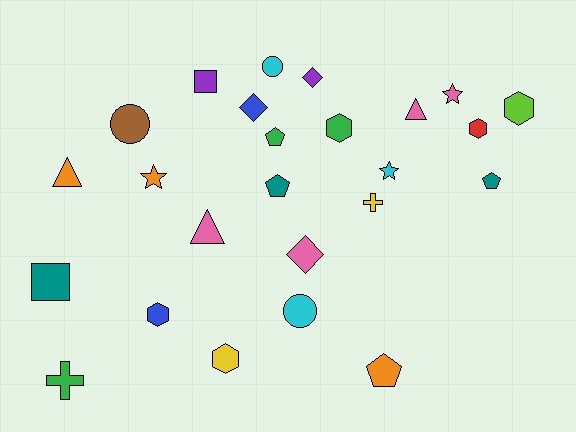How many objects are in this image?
There are 25 objects.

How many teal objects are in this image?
There are 3 teal objects.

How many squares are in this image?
There are 2 squares.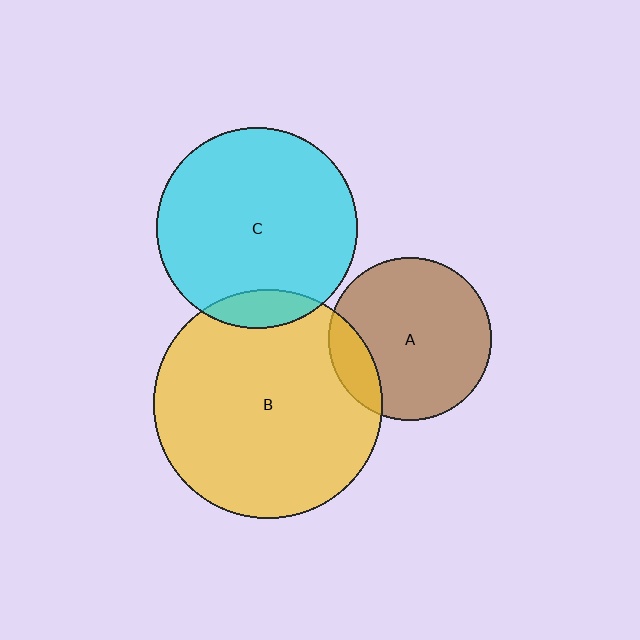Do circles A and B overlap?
Yes.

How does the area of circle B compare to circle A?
Approximately 2.0 times.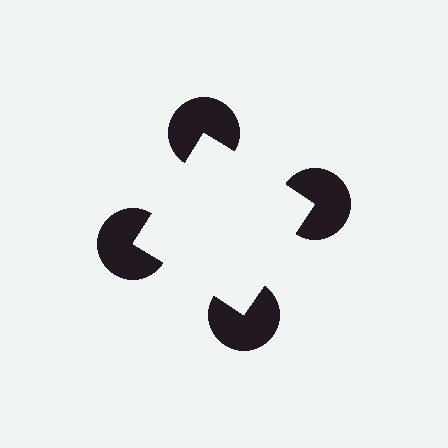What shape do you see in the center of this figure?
An illusory square — its edges are inferred from the aligned wedge cuts in the pac-man discs, not physically drawn.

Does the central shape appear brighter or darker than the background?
It typically appears slightly brighter than the background, even though no actual brightness change is drawn.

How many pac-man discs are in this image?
There are 4 — one at each vertex of the illusory square.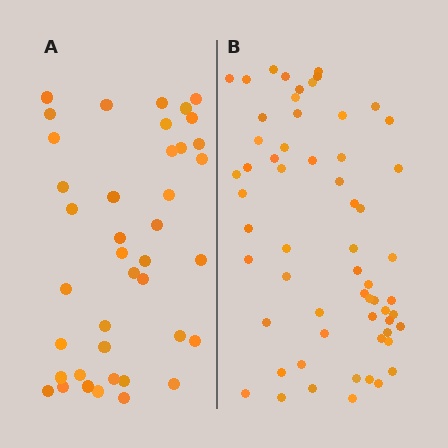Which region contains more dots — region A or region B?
Region B (the right region) has more dots.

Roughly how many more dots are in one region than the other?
Region B has approximately 20 more dots than region A.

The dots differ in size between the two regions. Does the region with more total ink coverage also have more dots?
No. Region A has more total ink coverage because its dots are larger, but region B actually contains more individual dots. Total area can be misleading — the number of items is what matters here.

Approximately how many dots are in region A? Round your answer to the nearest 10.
About 40 dots.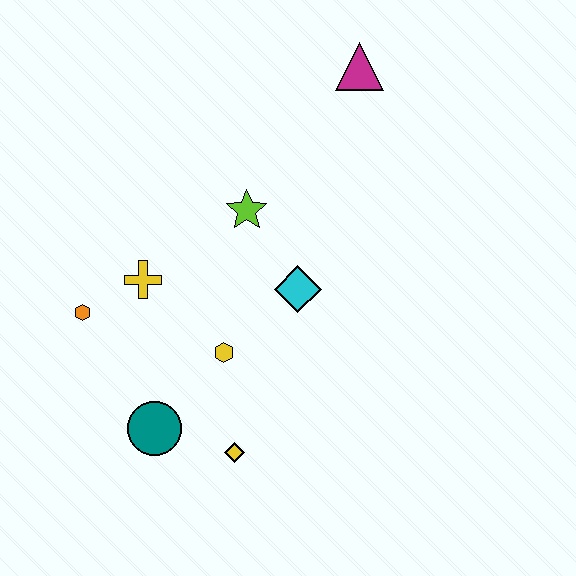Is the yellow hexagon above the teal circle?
Yes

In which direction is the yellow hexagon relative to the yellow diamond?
The yellow hexagon is above the yellow diamond.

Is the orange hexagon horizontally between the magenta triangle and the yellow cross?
No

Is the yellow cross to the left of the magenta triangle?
Yes